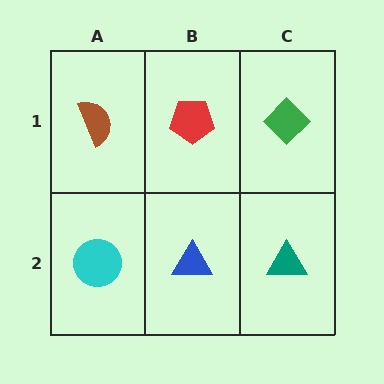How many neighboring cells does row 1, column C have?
2.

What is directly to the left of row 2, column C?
A blue triangle.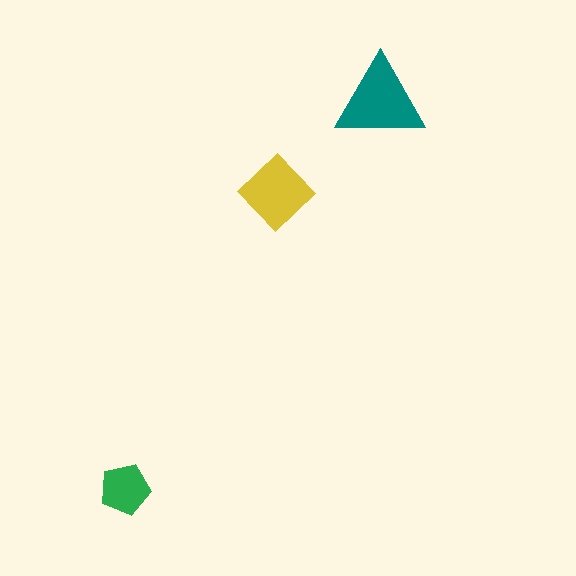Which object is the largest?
The teal triangle.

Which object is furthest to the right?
The teal triangle is rightmost.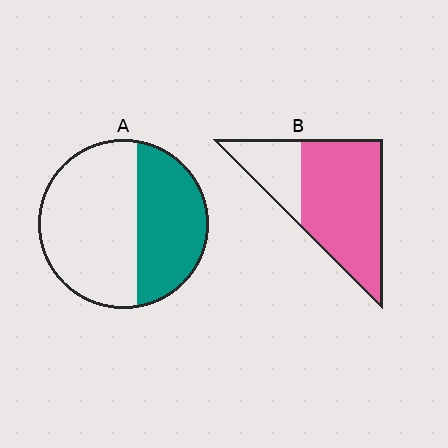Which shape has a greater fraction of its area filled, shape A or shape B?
Shape B.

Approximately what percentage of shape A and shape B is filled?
A is approximately 40% and B is approximately 75%.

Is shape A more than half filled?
No.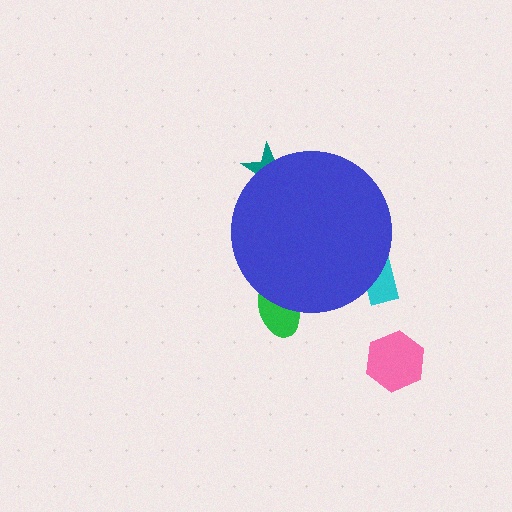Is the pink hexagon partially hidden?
No, the pink hexagon is fully visible.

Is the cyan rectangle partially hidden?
Yes, the cyan rectangle is partially hidden behind the blue circle.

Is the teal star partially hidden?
Yes, the teal star is partially hidden behind the blue circle.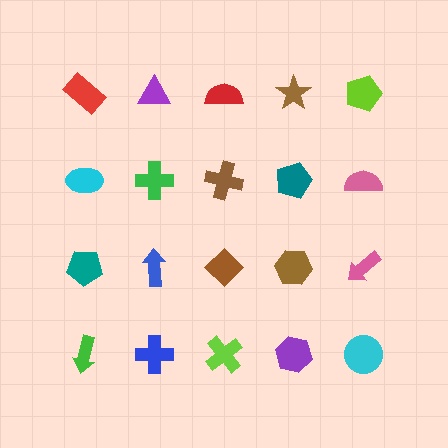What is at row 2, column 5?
A pink semicircle.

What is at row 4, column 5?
A cyan circle.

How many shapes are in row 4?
5 shapes.